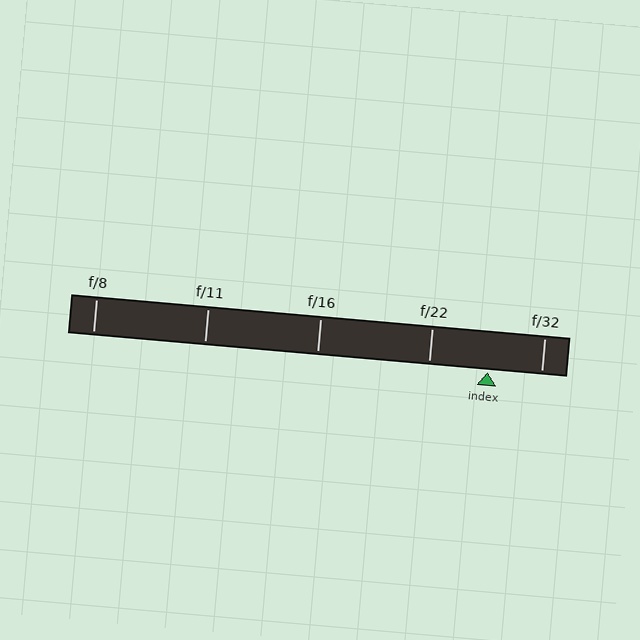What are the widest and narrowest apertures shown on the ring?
The widest aperture shown is f/8 and the narrowest is f/32.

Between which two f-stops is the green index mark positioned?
The index mark is between f/22 and f/32.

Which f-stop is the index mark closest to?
The index mark is closest to f/32.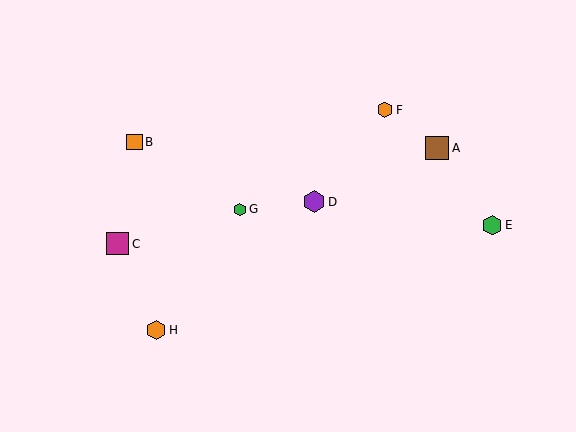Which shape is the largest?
The brown square (labeled A) is the largest.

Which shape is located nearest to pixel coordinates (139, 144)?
The orange square (labeled B) at (134, 142) is nearest to that location.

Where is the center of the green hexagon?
The center of the green hexagon is at (492, 225).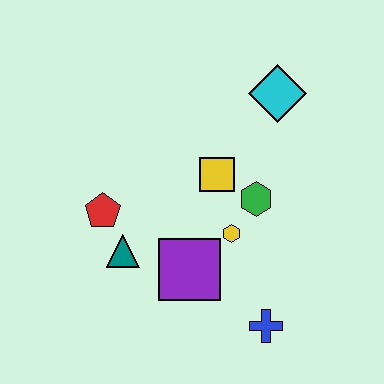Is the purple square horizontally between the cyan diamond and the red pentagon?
Yes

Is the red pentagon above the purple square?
Yes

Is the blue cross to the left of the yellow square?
No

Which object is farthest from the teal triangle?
The cyan diamond is farthest from the teal triangle.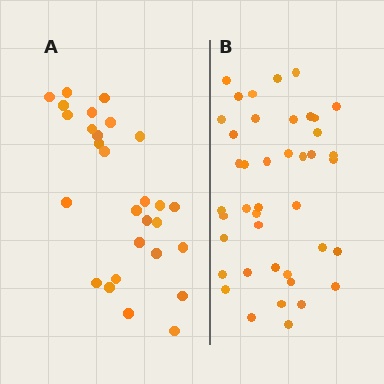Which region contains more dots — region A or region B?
Region B (the right region) has more dots.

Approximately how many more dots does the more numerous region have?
Region B has approximately 15 more dots than region A.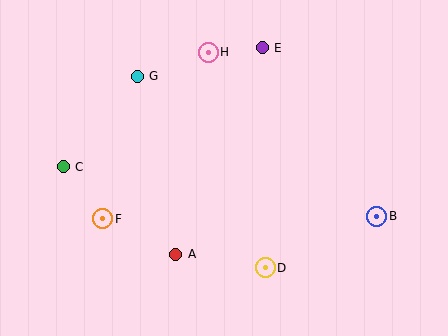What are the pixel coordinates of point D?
Point D is at (265, 268).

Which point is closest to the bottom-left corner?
Point F is closest to the bottom-left corner.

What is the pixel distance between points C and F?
The distance between C and F is 66 pixels.